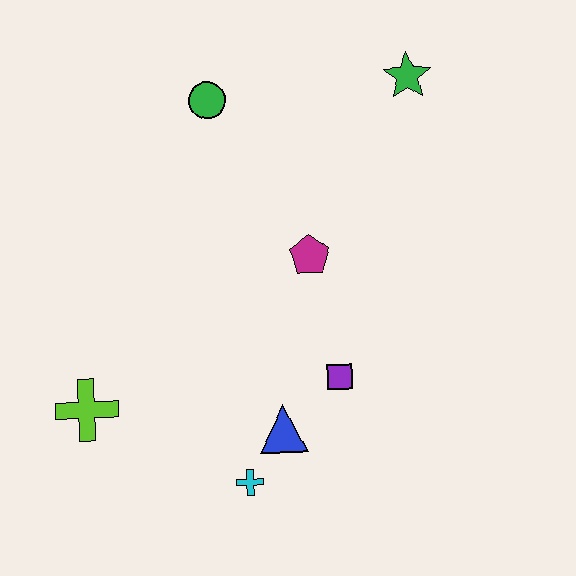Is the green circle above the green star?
No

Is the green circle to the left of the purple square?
Yes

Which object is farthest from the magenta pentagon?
The lime cross is farthest from the magenta pentagon.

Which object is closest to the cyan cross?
The blue triangle is closest to the cyan cross.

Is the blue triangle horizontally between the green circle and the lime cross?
No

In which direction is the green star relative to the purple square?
The green star is above the purple square.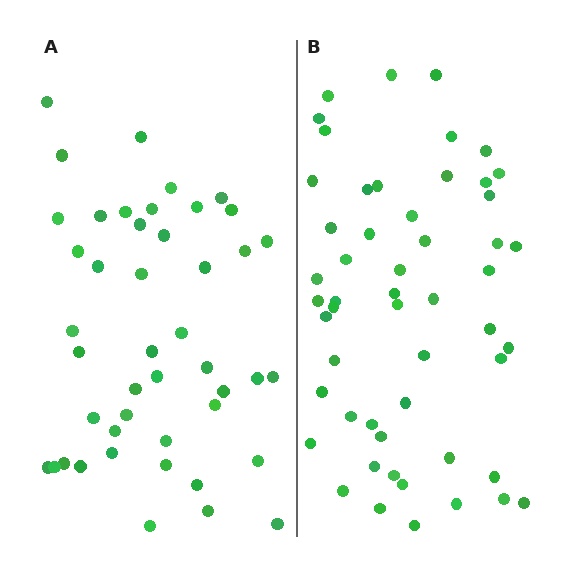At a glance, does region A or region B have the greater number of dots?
Region B (the right region) has more dots.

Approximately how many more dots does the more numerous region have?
Region B has roughly 8 or so more dots than region A.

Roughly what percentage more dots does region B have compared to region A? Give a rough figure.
About 20% more.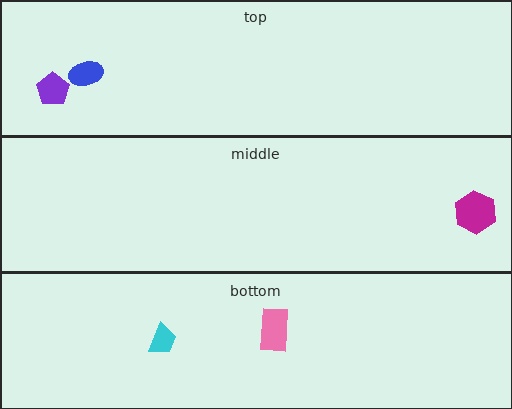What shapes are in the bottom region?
The pink rectangle, the cyan trapezoid.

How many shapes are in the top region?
2.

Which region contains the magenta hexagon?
The middle region.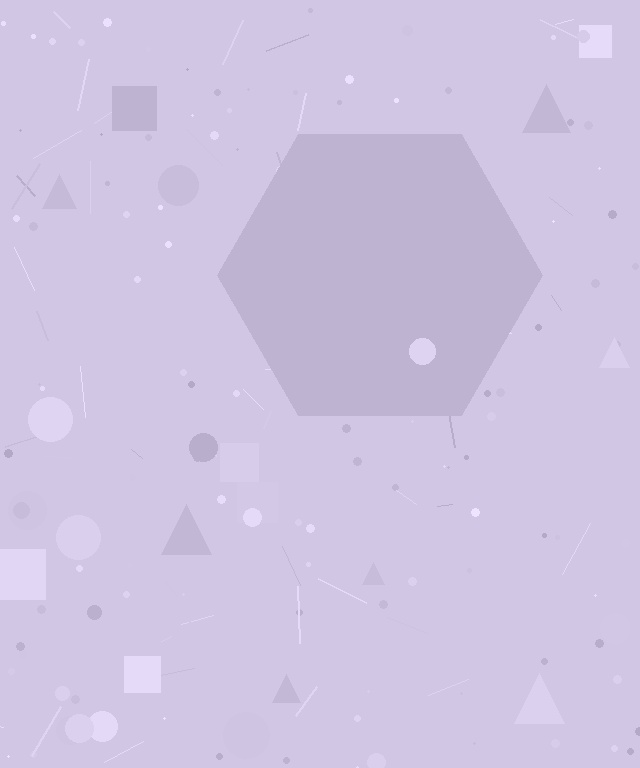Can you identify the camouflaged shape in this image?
The camouflaged shape is a hexagon.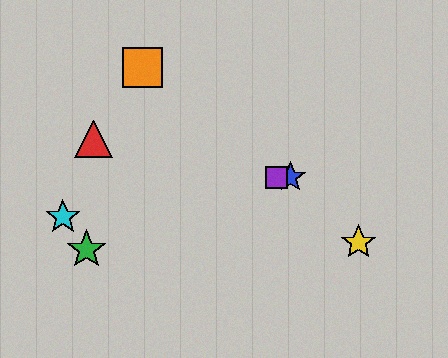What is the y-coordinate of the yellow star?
The yellow star is at y≈243.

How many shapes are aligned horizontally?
2 shapes (the blue star, the purple square) are aligned horizontally.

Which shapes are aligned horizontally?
The blue star, the purple square are aligned horizontally.